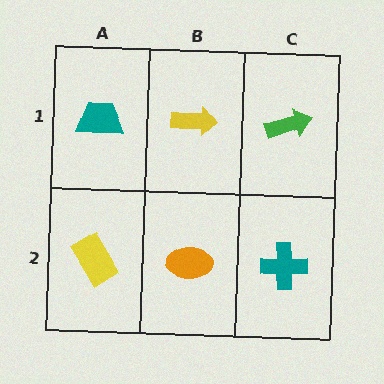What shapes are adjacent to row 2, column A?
A teal trapezoid (row 1, column A), an orange ellipse (row 2, column B).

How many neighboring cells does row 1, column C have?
2.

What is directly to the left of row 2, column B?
A yellow rectangle.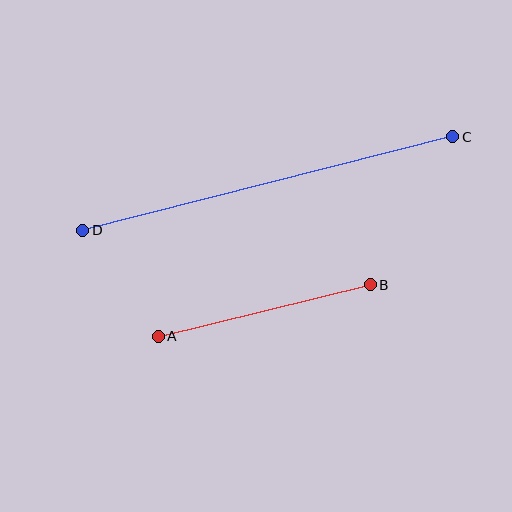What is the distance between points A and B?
The distance is approximately 218 pixels.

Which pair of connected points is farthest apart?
Points C and D are farthest apart.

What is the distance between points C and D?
The distance is approximately 382 pixels.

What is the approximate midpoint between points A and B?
The midpoint is at approximately (264, 310) pixels.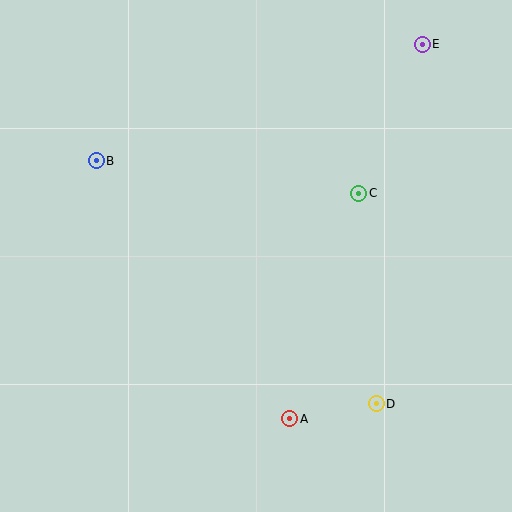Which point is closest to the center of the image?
Point C at (359, 193) is closest to the center.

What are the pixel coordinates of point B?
Point B is at (96, 161).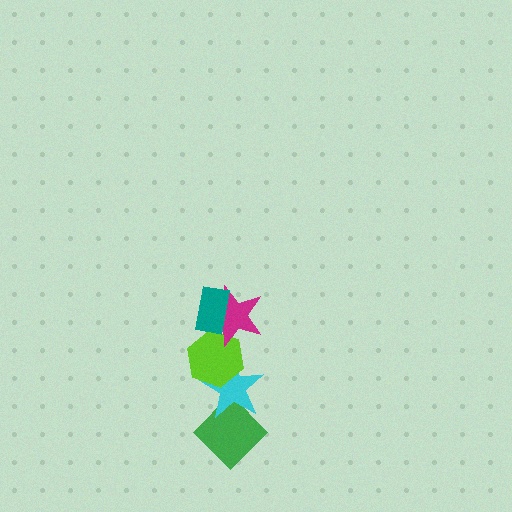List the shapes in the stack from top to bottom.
From top to bottom: the teal rectangle, the magenta star, the lime hexagon, the cyan star, the green diamond.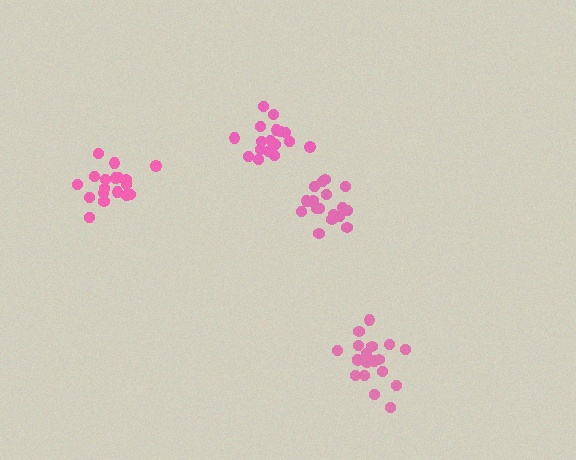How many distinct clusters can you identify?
There are 4 distinct clusters.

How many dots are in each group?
Group 1: 18 dots, Group 2: 18 dots, Group 3: 19 dots, Group 4: 17 dots (72 total).